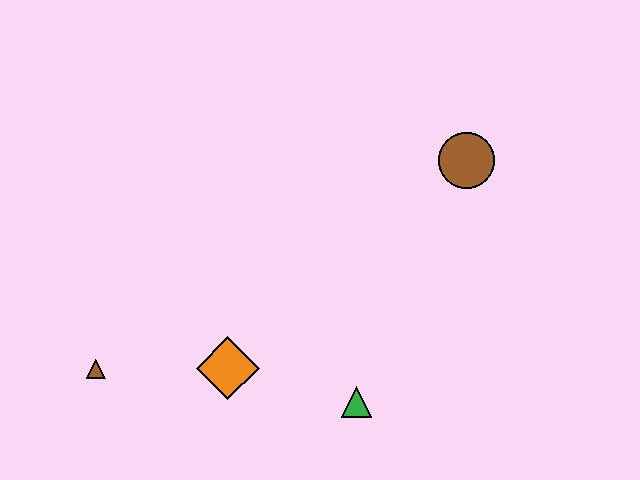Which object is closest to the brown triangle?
The orange diamond is closest to the brown triangle.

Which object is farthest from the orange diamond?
The brown circle is farthest from the orange diamond.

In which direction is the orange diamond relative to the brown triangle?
The orange diamond is to the right of the brown triangle.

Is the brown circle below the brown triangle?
No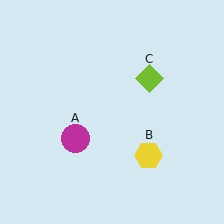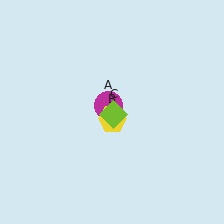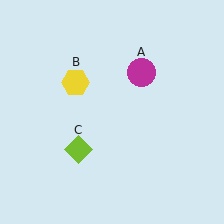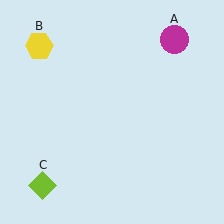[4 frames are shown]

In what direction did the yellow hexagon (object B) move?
The yellow hexagon (object B) moved up and to the left.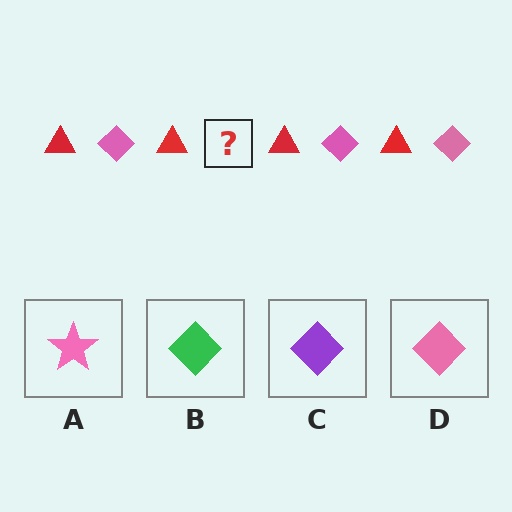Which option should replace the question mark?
Option D.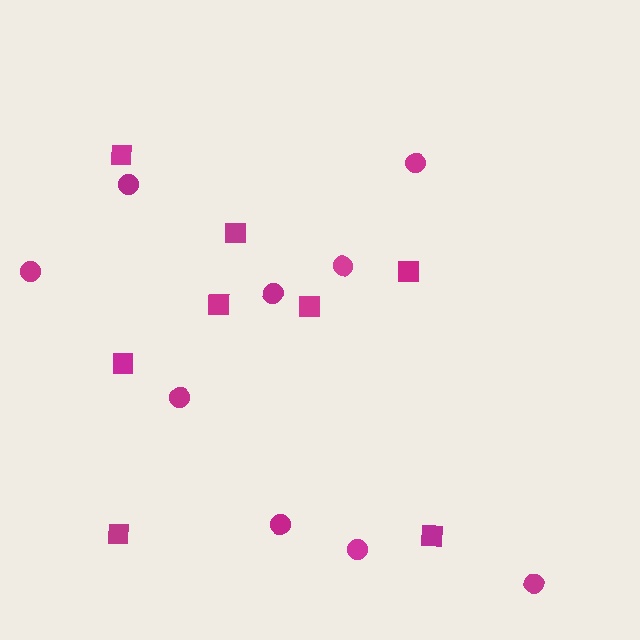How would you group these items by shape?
There are 2 groups: one group of circles (9) and one group of squares (8).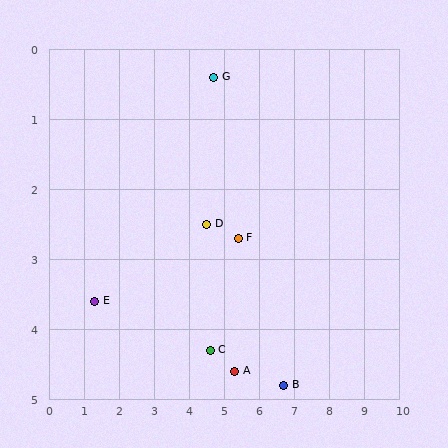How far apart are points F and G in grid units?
Points F and G are about 2.4 grid units apart.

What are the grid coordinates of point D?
Point D is at approximately (4.5, 2.5).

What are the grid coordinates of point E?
Point E is at approximately (1.3, 3.6).